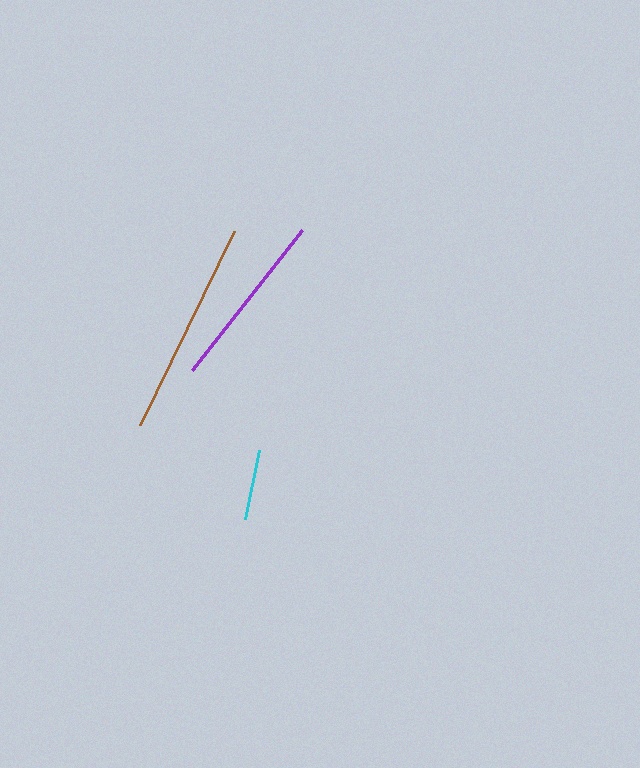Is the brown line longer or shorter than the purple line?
The brown line is longer than the purple line.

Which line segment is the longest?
The brown line is the longest at approximately 215 pixels.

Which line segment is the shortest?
The cyan line is the shortest at approximately 70 pixels.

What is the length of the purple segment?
The purple segment is approximately 178 pixels long.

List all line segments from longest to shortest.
From longest to shortest: brown, purple, cyan.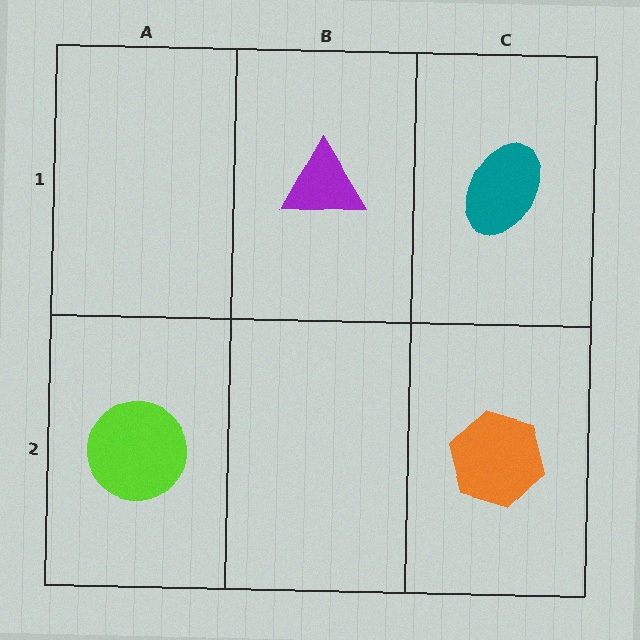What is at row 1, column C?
A teal ellipse.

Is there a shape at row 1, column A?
No, that cell is empty.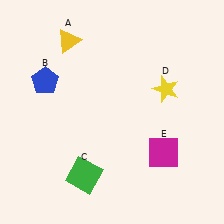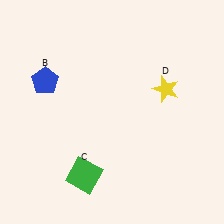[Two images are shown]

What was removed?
The yellow triangle (A), the magenta square (E) were removed in Image 2.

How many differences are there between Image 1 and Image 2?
There are 2 differences between the two images.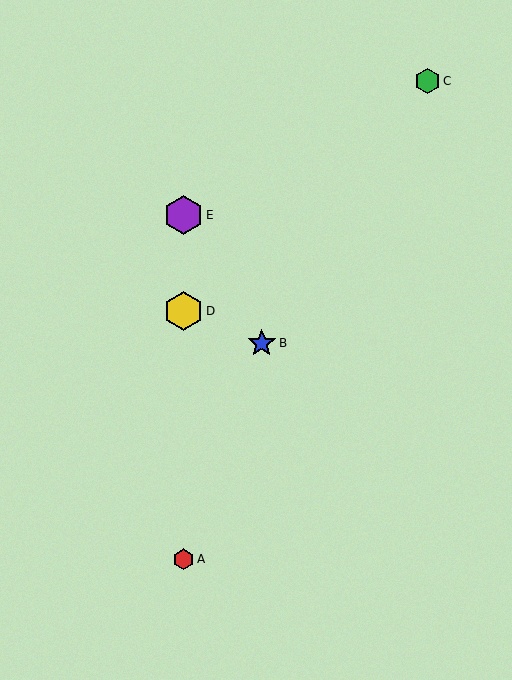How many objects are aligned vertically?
3 objects (A, D, E) are aligned vertically.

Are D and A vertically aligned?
Yes, both are at x≈183.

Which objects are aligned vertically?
Objects A, D, E are aligned vertically.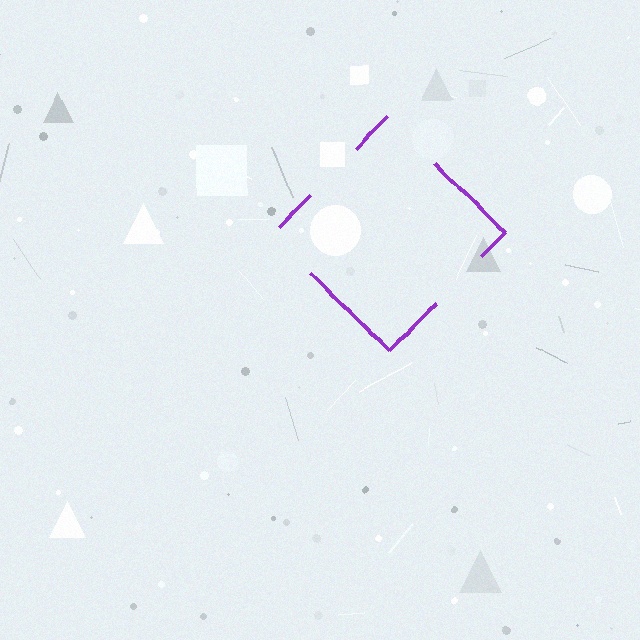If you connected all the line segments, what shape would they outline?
They would outline a diamond.